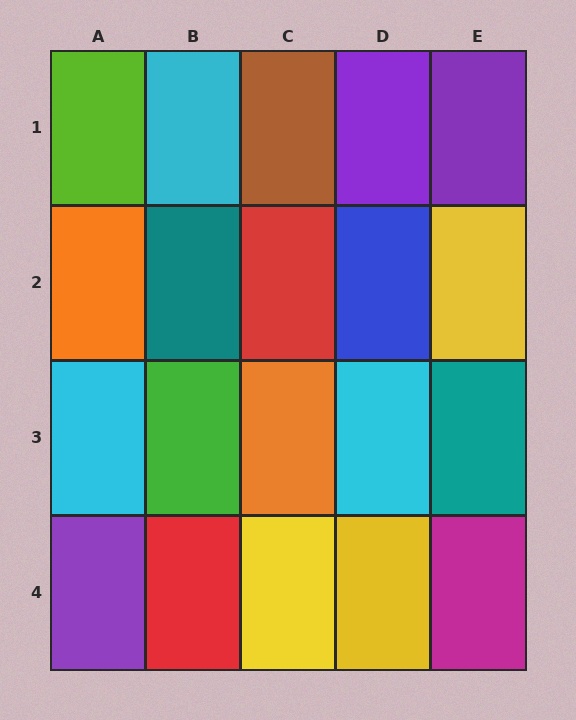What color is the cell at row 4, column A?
Purple.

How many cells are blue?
1 cell is blue.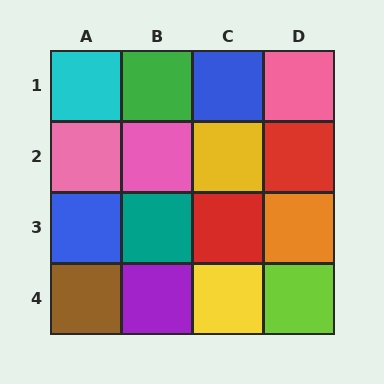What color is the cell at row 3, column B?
Teal.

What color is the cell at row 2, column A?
Pink.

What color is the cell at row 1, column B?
Green.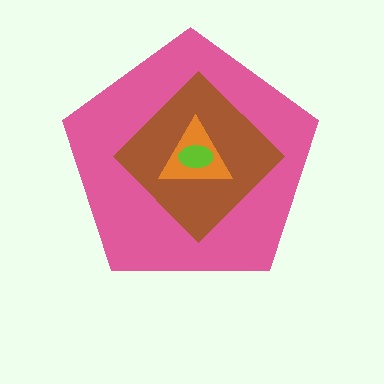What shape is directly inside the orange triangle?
The lime ellipse.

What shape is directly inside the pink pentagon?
The brown diamond.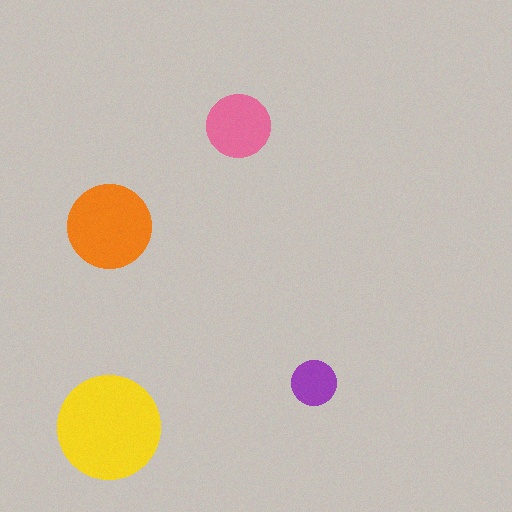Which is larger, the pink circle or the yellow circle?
The yellow one.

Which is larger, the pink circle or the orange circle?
The orange one.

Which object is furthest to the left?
The yellow circle is leftmost.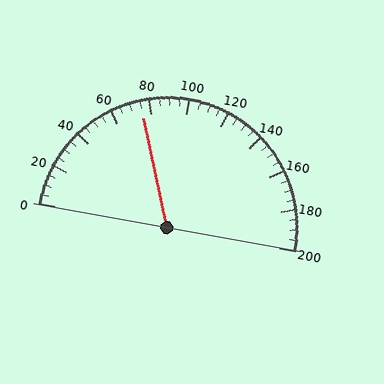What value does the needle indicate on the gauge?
The needle indicates approximately 75.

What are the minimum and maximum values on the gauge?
The gauge ranges from 0 to 200.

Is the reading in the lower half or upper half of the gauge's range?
The reading is in the lower half of the range (0 to 200).